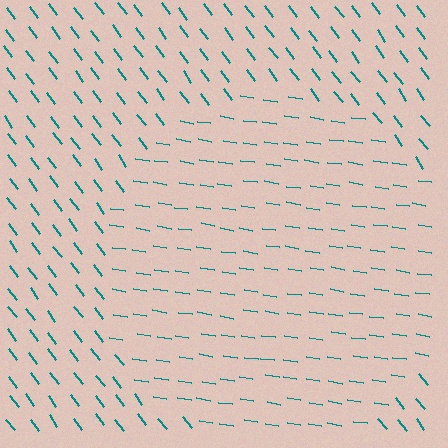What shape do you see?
I see a circle.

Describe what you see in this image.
The image is filled with small teal line segments. A circle region in the image has lines oriented differently from the surrounding lines, creating a visible texture boundary.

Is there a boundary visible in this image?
Yes, there is a texture boundary formed by a change in line orientation.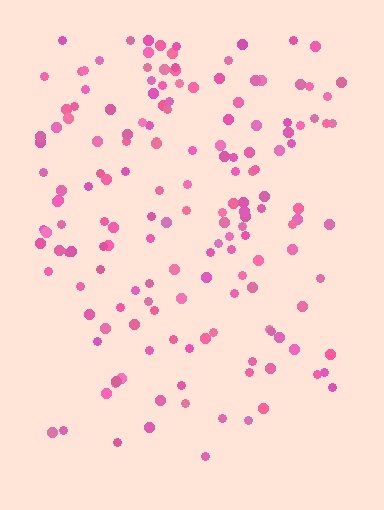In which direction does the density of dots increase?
From bottom to top, with the top side densest.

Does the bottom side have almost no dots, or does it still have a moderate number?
Still a moderate number, just noticeably fewer than the top.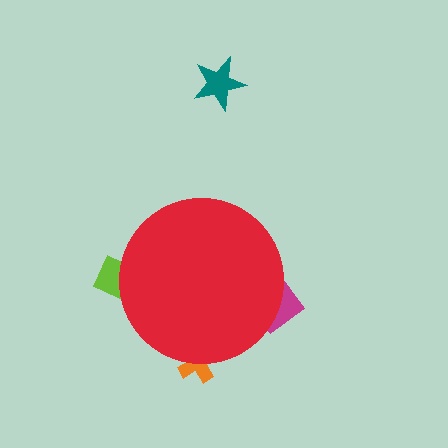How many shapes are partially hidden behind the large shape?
3 shapes are partially hidden.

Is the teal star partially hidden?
No, the teal star is fully visible.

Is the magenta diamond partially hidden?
Yes, the magenta diamond is partially hidden behind the red circle.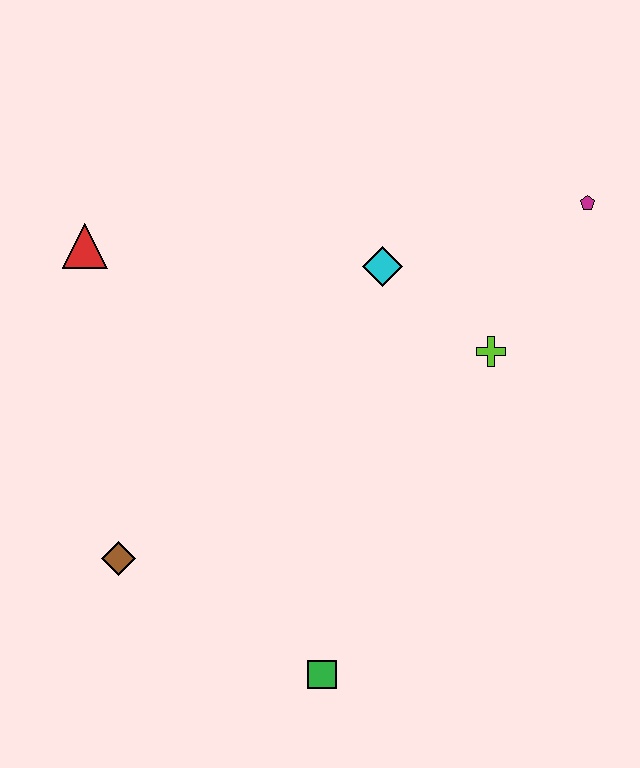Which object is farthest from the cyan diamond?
The green square is farthest from the cyan diamond.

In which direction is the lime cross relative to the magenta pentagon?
The lime cross is below the magenta pentagon.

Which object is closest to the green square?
The brown diamond is closest to the green square.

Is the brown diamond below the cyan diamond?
Yes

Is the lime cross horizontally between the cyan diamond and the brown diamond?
No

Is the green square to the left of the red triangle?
No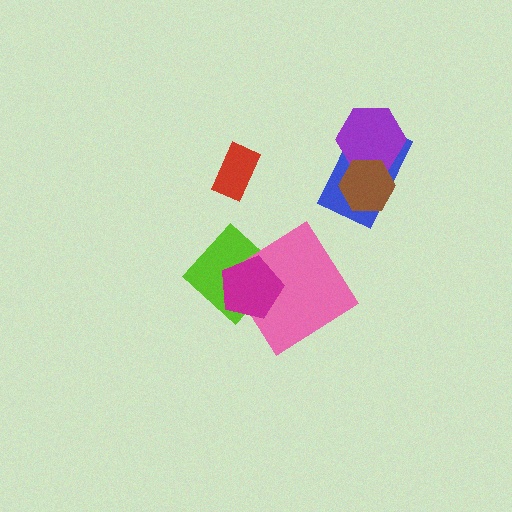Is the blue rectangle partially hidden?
Yes, it is partially covered by another shape.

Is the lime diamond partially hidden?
Yes, it is partially covered by another shape.